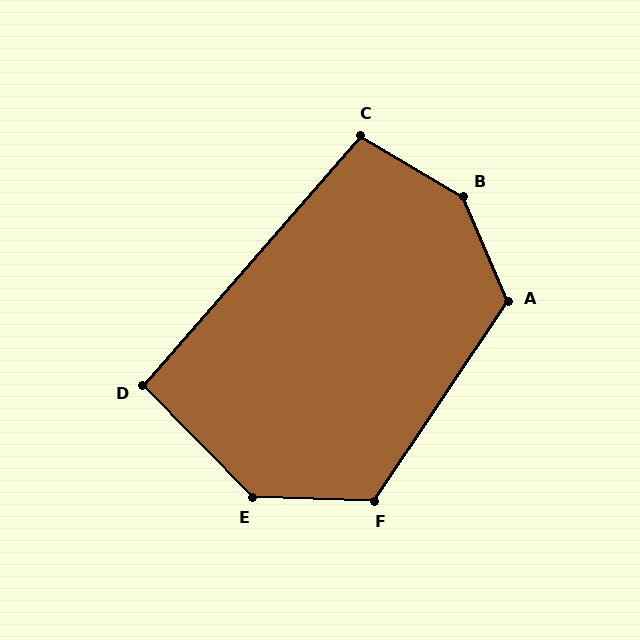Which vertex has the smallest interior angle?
D, at approximately 94 degrees.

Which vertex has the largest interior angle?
B, at approximately 144 degrees.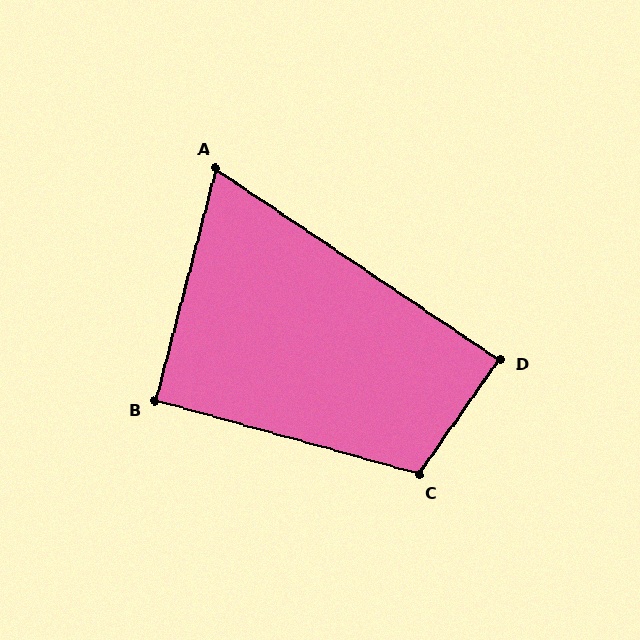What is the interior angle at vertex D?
Approximately 89 degrees (approximately right).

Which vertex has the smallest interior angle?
A, at approximately 71 degrees.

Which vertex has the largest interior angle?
C, at approximately 109 degrees.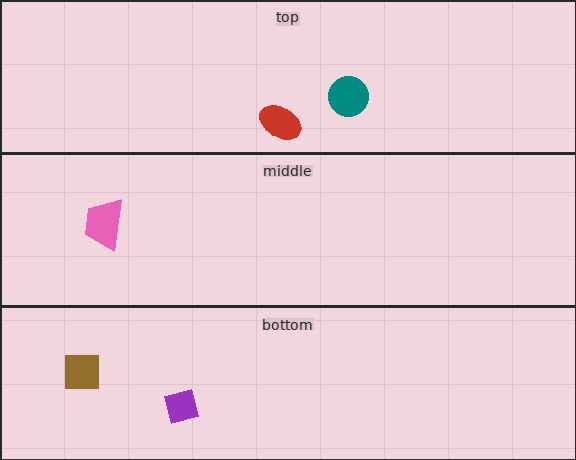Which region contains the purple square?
The bottom region.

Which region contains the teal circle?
The top region.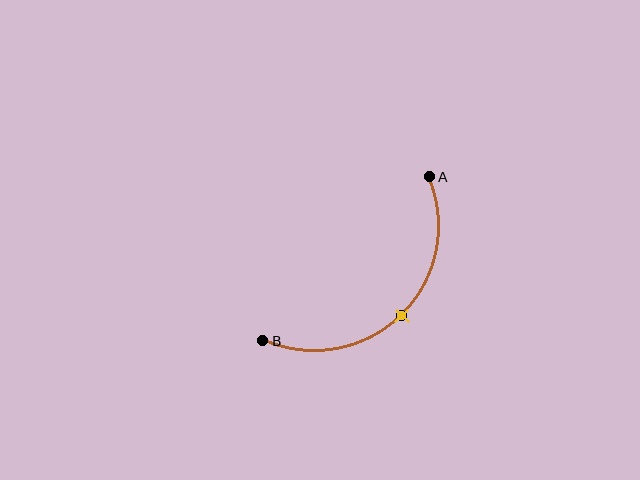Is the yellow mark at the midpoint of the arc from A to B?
Yes. The yellow mark lies on the arc at equal arc-length from both A and B — it is the arc midpoint.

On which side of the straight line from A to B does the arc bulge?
The arc bulges below and to the right of the straight line connecting A and B.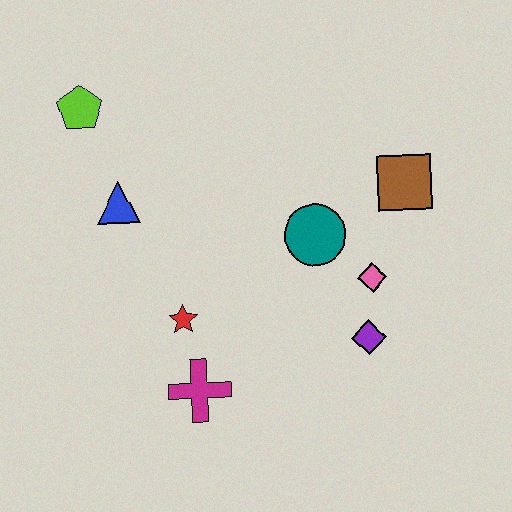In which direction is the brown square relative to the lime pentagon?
The brown square is to the right of the lime pentagon.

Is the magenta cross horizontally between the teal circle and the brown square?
No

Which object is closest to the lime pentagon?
The blue triangle is closest to the lime pentagon.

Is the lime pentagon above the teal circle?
Yes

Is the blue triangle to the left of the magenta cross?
Yes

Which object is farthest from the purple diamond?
The lime pentagon is farthest from the purple diamond.